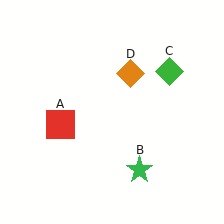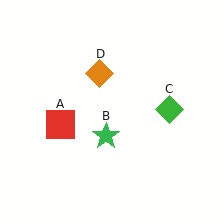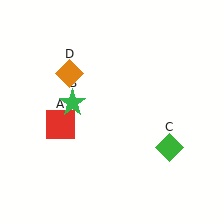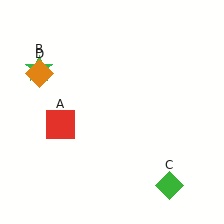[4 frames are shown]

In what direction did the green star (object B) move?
The green star (object B) moved up and to the left.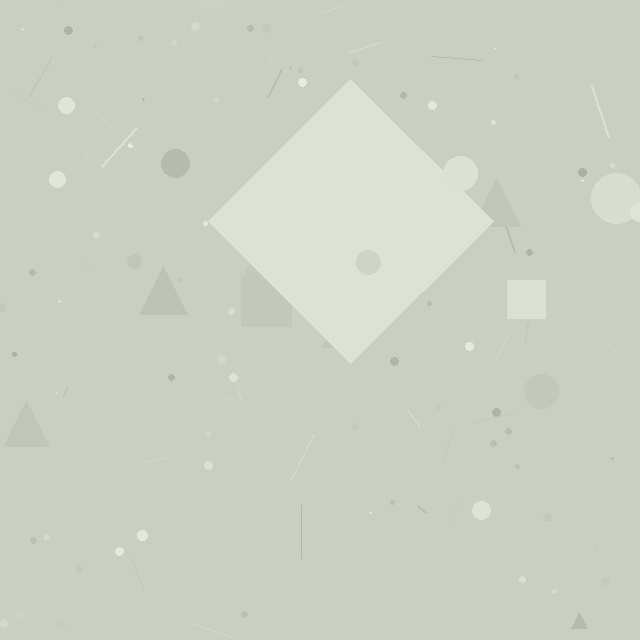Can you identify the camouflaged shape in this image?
The camouflaged shape is a diamond.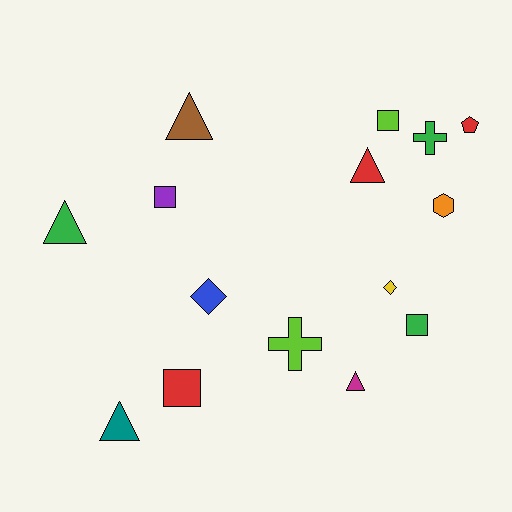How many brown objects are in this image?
There is 1 brown object.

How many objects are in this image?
There are 15 objects.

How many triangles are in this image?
There are 5 triangles.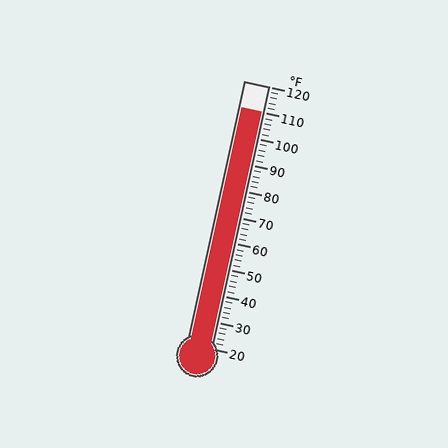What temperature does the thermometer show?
The thermometer shows approximately 110°F.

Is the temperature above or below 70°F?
The temperature is above 70°F.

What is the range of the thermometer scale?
The thermometer scale ranges from 20°F to 120°F.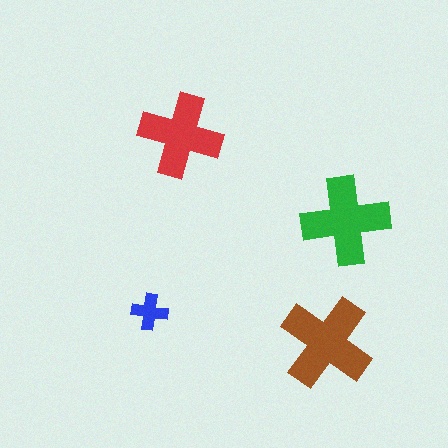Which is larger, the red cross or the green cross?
The green one.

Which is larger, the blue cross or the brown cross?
The brown one.